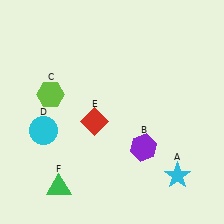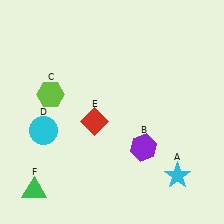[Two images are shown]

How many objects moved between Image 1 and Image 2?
1 object moved between the two images.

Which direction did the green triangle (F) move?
The green triangle (F) moved left.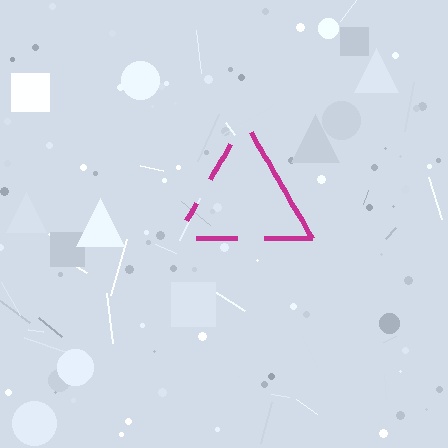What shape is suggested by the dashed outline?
The dashed outline suggests a triangle.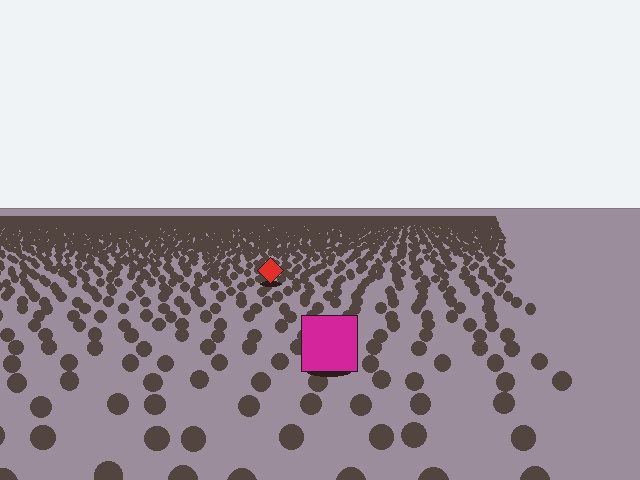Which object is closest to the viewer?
The magenta square is closest. The texture marks near it are larger and more spread out.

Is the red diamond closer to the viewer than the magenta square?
No. The magenta square is closer — you can tell from the texture gradient: the ground texture is coarser near it.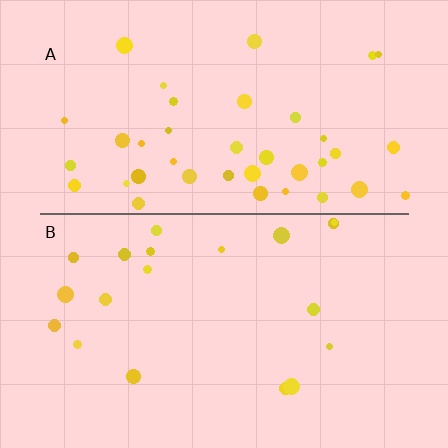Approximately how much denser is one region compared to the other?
Approximately 2.1× — region A over region B.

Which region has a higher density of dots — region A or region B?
A (the top).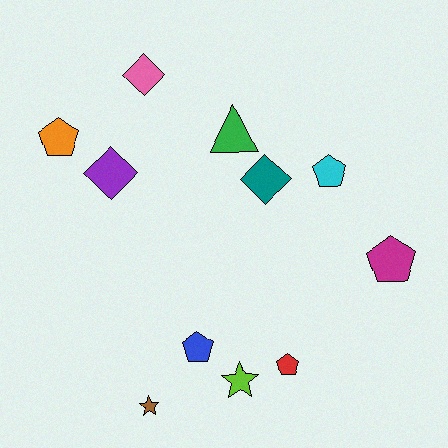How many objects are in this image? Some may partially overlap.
There are 11 objects.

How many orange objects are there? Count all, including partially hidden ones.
There is 1 orange object.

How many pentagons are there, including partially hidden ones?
There are 5 pentagons.